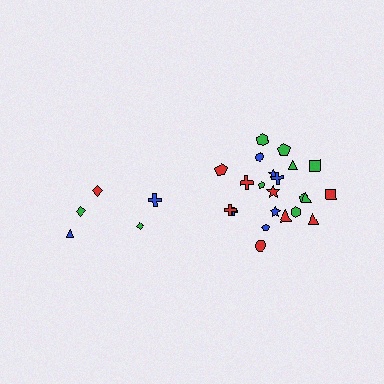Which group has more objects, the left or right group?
The right group.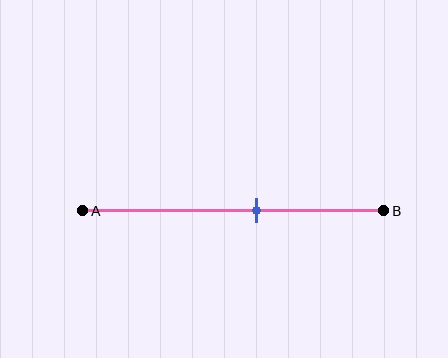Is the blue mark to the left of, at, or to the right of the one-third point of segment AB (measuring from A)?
The blue mark is to the right of the one-third point of segment AB.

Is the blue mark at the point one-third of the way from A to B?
No, the mark is at about 60% from A, not at the 33% one-third point.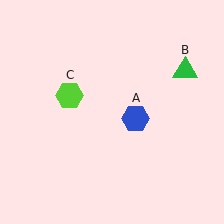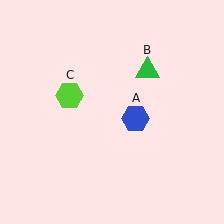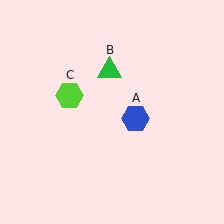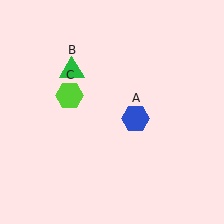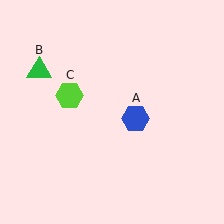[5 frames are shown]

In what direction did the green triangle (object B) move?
The green triangle (object B) moved left.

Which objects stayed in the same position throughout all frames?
Blue hexagon (object A) and lime hexagon (object C) remained stationary.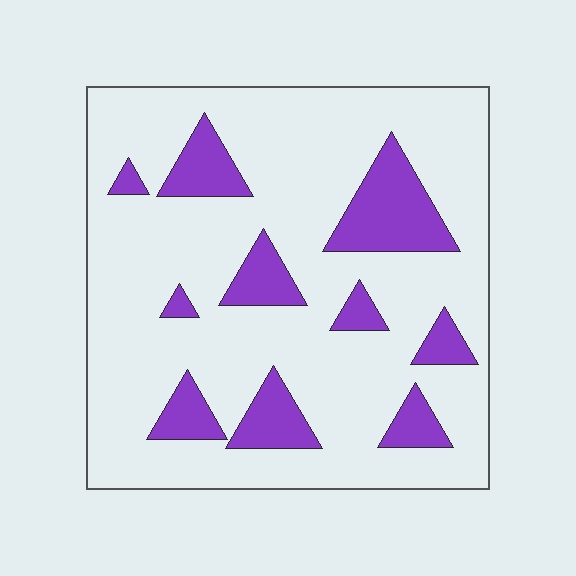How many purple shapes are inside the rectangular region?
10.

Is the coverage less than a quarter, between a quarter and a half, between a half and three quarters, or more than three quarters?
Less than a quarter.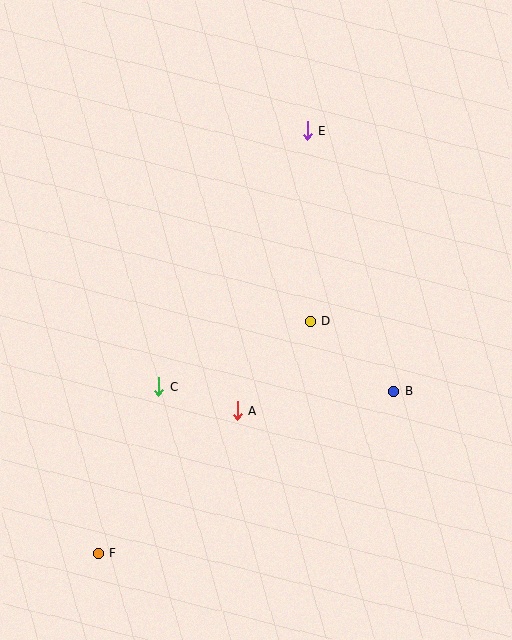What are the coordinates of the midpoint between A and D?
The midpoint between A and D is at (274, 366).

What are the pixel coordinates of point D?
Point D is at (310, 322).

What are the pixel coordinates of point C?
Point C is at (159, 387).